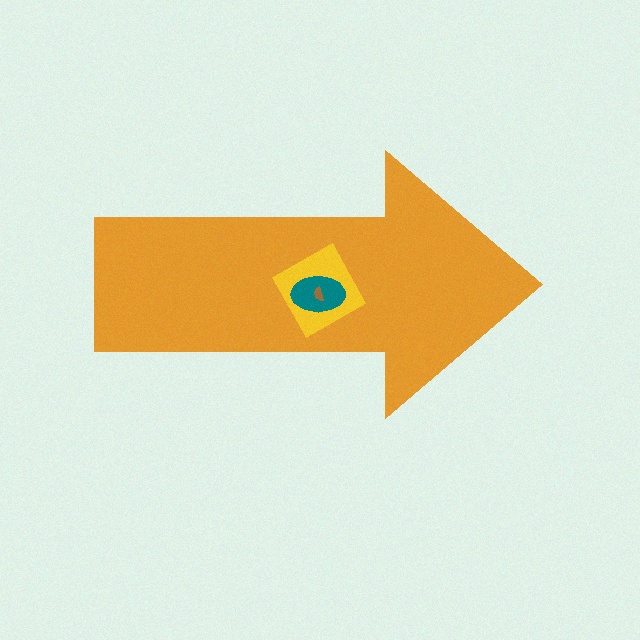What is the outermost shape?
The orange arrow.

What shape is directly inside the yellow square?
The teal ellipse.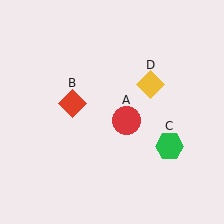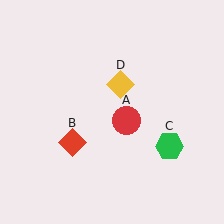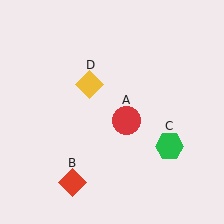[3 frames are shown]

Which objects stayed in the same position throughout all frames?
Red circle (object A) and green hexagon (object C) remained stationary.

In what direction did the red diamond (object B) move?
The red diamond (object B) moved down.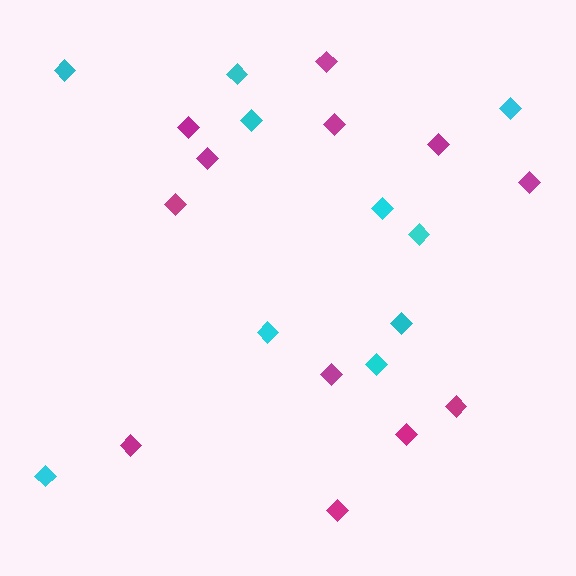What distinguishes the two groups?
There are 2 groups: one group of magenta diamonds (12) and one group of cyan diamonds (10).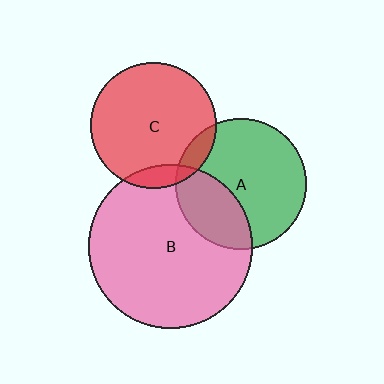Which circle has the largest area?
Circle B (pink).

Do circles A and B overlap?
Yes.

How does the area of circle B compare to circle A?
Approximately 1.6 times.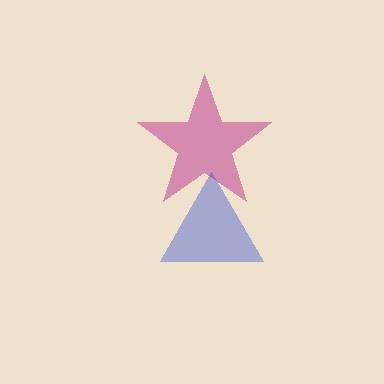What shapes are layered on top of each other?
The layered shapes are: a magenta star, a blue triangle.